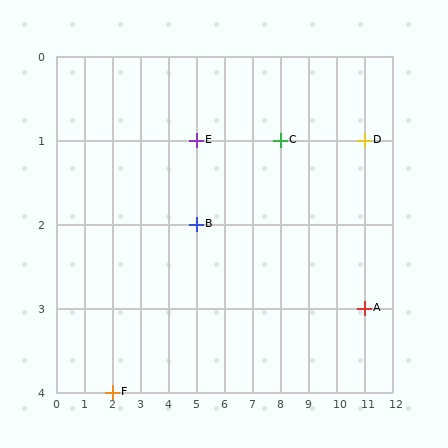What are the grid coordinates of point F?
Point F is at grid coordinates (2, 4).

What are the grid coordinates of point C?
Point C is at grid coordinates (8, 1).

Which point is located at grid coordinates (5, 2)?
Point B is at (5, 2).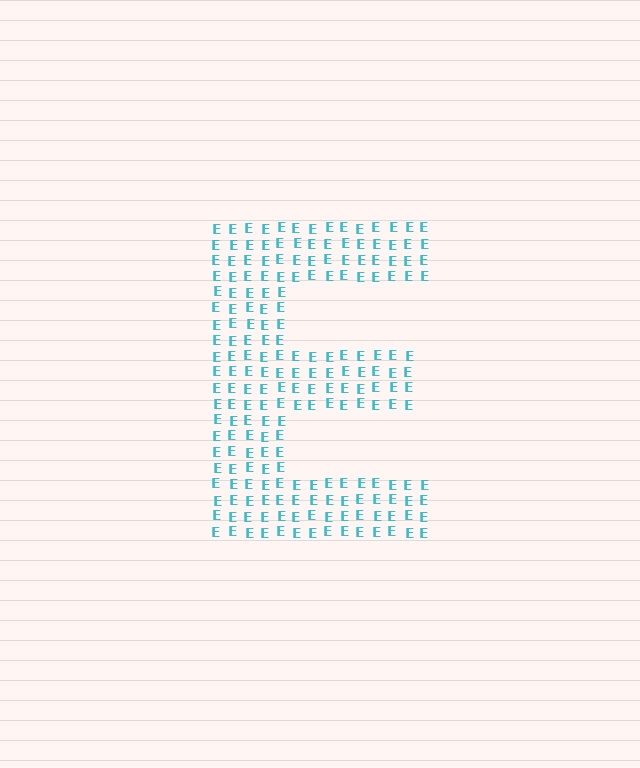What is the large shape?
The large shape is the letter E.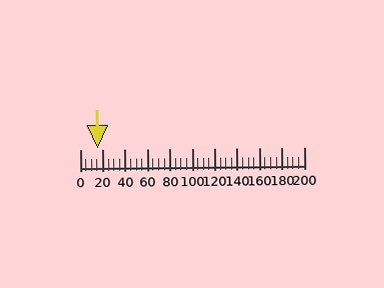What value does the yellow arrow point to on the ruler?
The yellow arrow points to approximately 16.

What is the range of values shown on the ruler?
The ruler shows values from 0 to 200.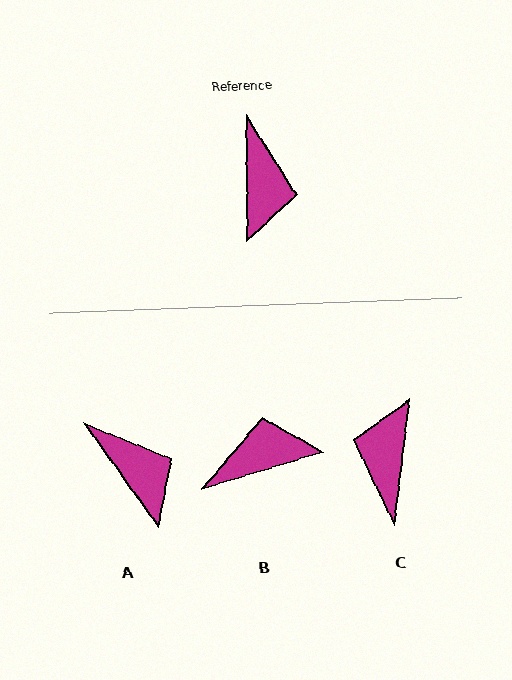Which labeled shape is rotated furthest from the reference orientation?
C, about 173 degrees away.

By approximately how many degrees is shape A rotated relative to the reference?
Approximately 35 degrees counter-clockwise.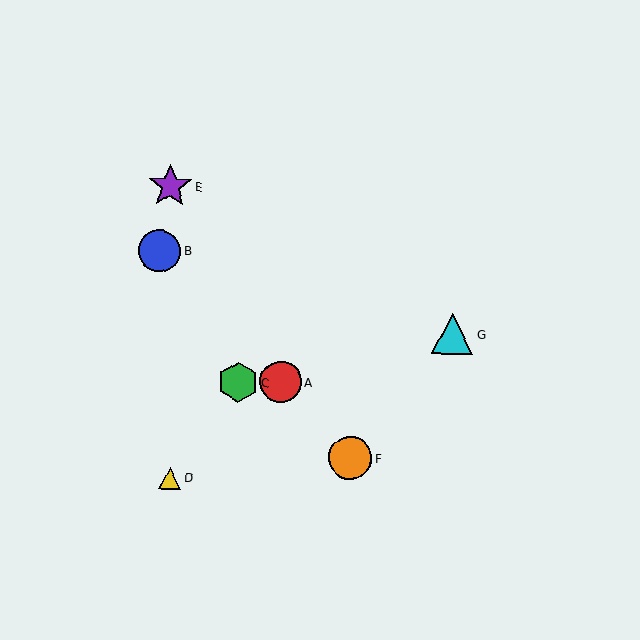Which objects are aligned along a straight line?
Objects A, B, F are aligned along a straight line.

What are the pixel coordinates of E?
Object E is at (170, 186).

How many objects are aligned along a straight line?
3 objects (A, B, F) are aligned along a straight line.